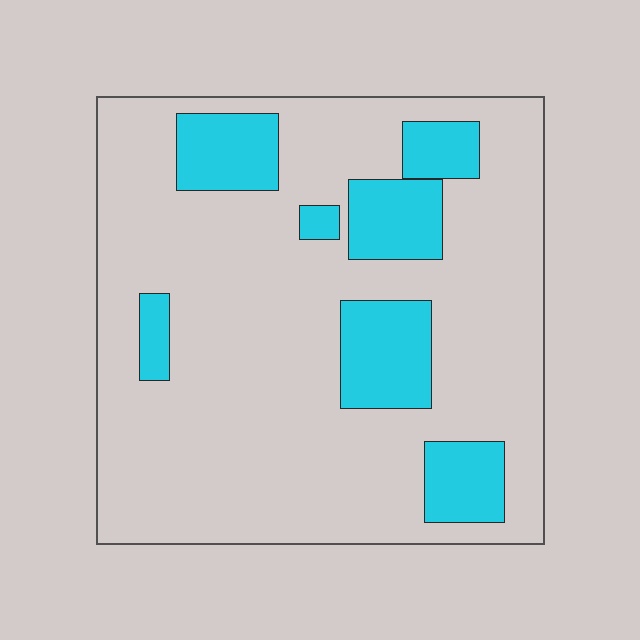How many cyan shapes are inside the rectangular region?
7.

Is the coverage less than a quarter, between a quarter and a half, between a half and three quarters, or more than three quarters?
Less than a quarter.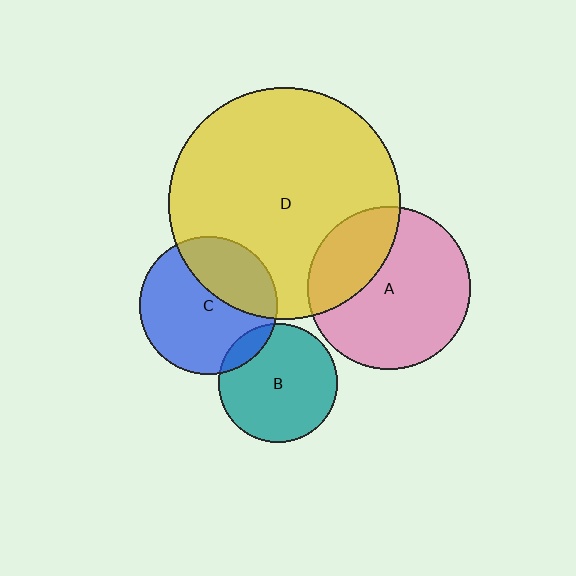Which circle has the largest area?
Circle D (yellow).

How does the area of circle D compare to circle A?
Approximately 2.0 times.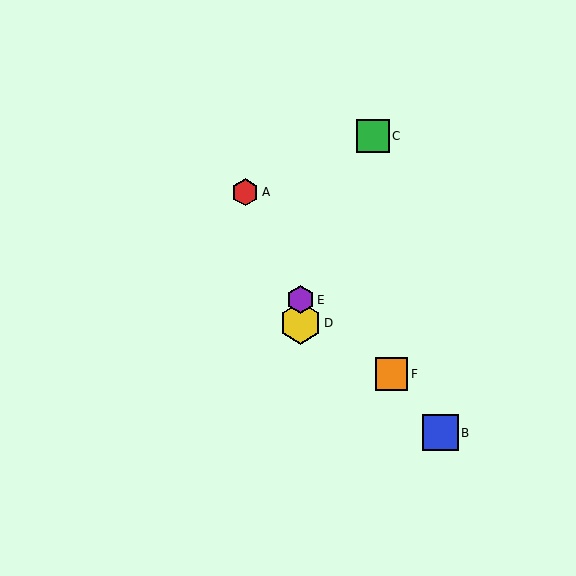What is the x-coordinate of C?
Object C is at x≈373.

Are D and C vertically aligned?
No, D is at x≈300 and C is at x≈373.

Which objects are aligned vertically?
Objects D, E are aligned vertically.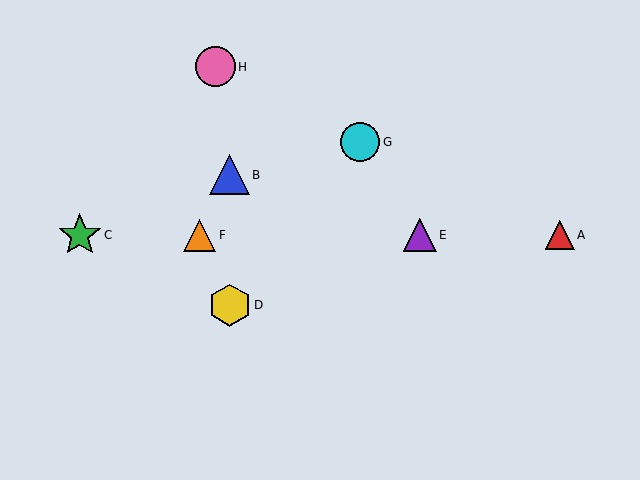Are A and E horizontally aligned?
Yes, both are at y≈235.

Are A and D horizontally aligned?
No, A is at y≈235 and D is at y≈305.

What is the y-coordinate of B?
Object B is at y≈175.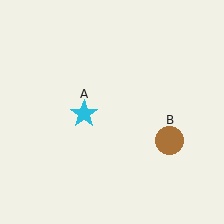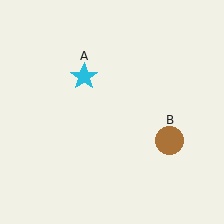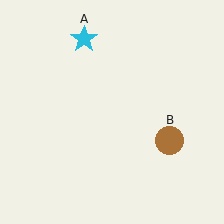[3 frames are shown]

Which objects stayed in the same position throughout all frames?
Brown circle (object B) remained stationary.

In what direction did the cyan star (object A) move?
The cyan star (object A) moved up.